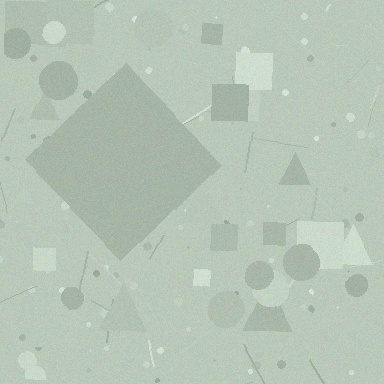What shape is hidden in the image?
A diamond is hidden in the image.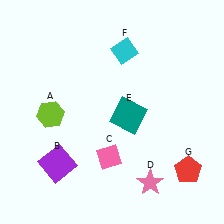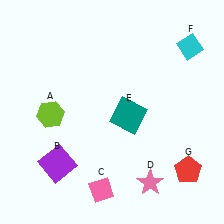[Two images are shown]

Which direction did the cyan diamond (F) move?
The cyan diamond (F) moved right.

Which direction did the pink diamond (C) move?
The pink diamond (C) moved down.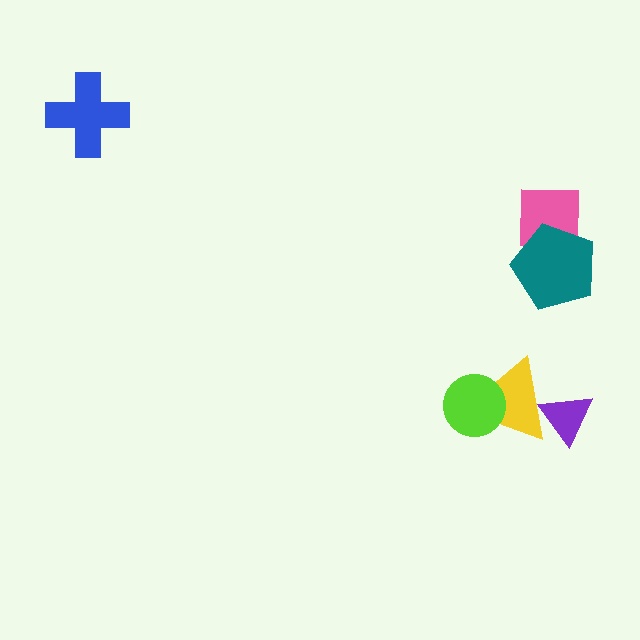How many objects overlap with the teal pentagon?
1 object overlaps with the teal pentagon.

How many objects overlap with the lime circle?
1 object overlaps with the lime circle.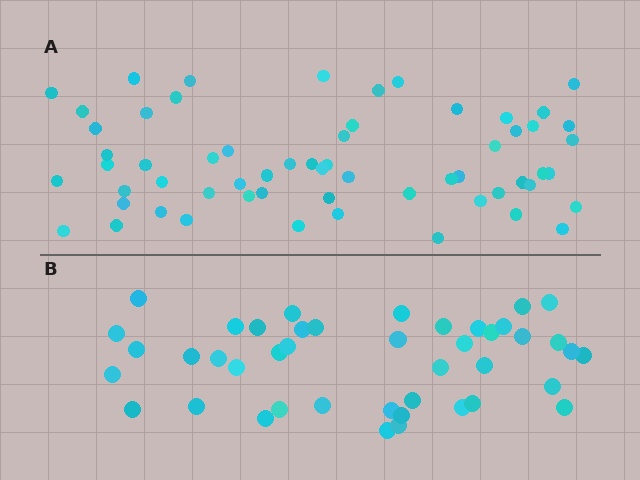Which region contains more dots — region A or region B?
Region A (the top region) has more dots.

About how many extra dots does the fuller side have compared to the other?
Region A has approximately 15 more dots than region B.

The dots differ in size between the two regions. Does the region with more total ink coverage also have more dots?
No. Region B has more total ink coverage because its dots are larger, but region A actually contains more individual dots. Total area can be misleading — the number of items is what matters here.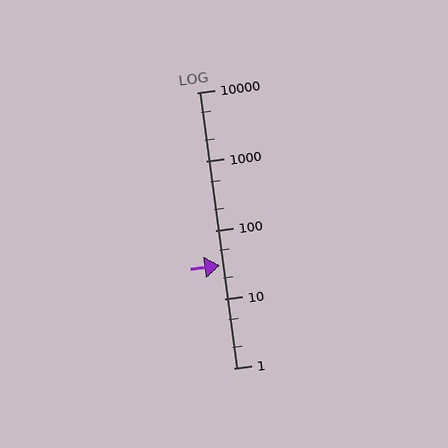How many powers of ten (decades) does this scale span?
The scale spans 4 decades, from 1 to 10000.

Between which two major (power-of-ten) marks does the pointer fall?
The pointer is between 10 and 100.